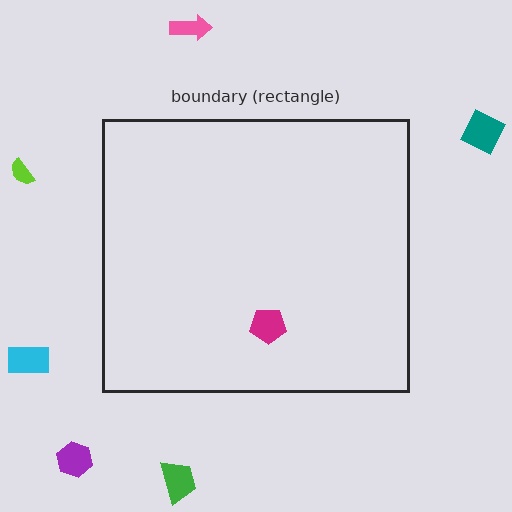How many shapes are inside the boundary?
1 inside, 6 outside.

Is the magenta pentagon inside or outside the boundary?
Inside.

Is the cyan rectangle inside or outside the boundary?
Outside.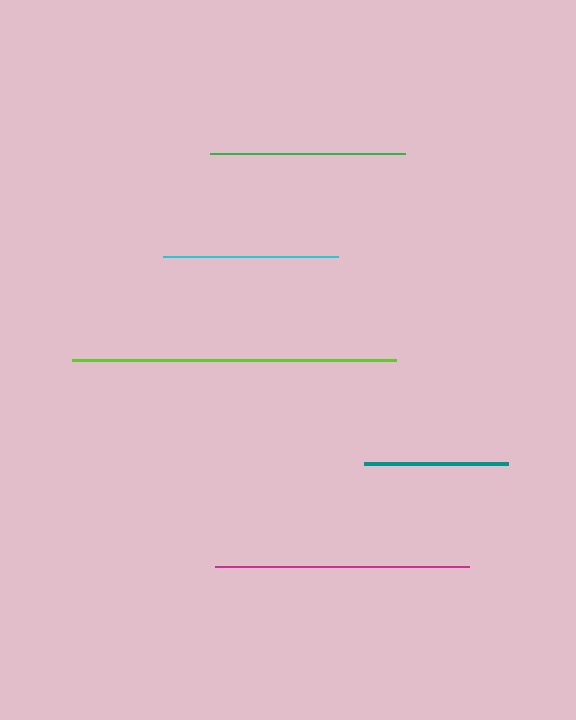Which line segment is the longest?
The lime line is the longest at approximately 324 pixels.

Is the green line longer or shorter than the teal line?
The green line is longer than the teal line.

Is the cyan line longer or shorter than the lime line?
The lime line is longer than the cyan line.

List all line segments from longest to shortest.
From longest to shortest: lime, magenta, green, cyan, teal.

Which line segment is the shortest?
The teal line is the shortest at approximately 144 pixels.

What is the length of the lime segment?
The lime segment is approximately 324 pixels long.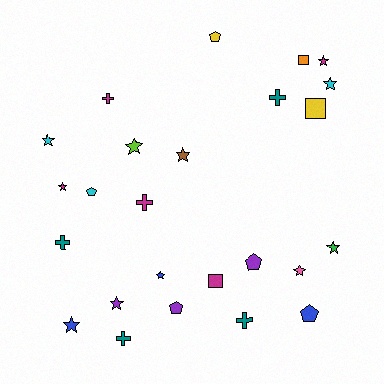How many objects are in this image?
There are 25 objects.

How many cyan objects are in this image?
There are 3 cyan objects.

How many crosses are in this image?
There are 6 crosses.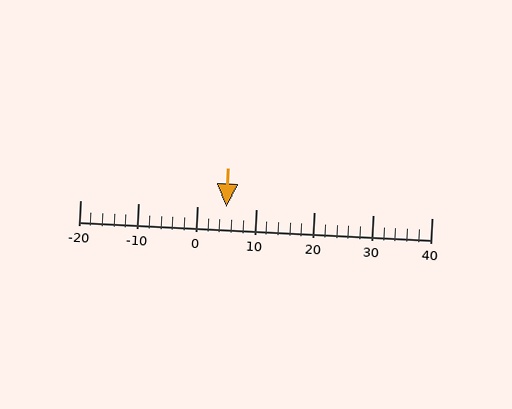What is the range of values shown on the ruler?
The ruler shows values from -20 to 40.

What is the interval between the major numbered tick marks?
The major tick marks are spaced 10 units apart.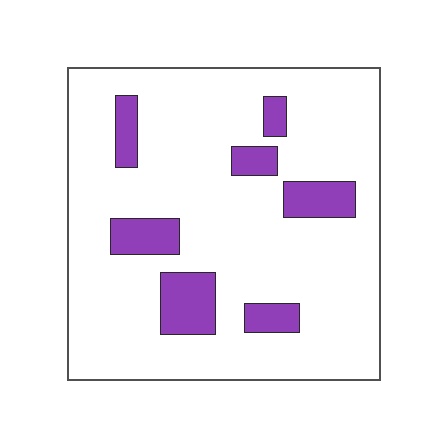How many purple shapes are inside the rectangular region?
7.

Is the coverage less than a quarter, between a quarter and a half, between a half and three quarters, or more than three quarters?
Less than a quarter.